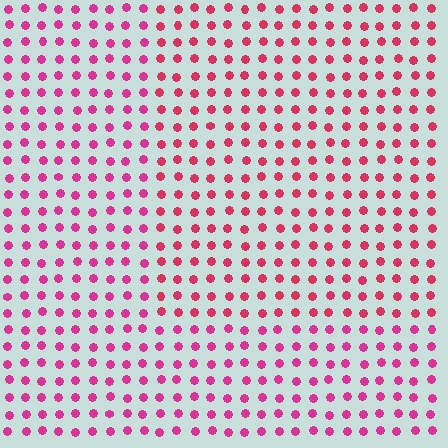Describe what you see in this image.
The image is filled with small magenta elements in a uniform arrangement. A rectangle-shaped region is visible where the elements are tinted to a slightly different hue, forming a subtle color boundary.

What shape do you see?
I see a rectangle.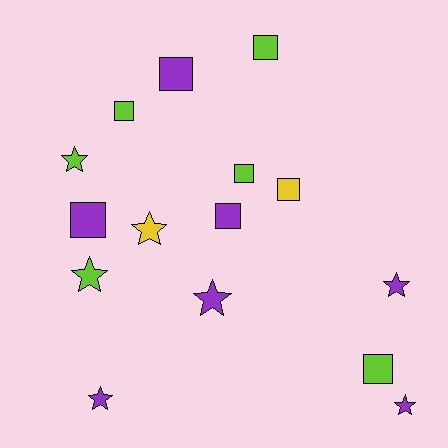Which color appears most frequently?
Purple, with 7 objects.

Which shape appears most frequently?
Square, with 8 objects.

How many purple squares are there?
There are 3 purple squares.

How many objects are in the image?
There are 15 objects.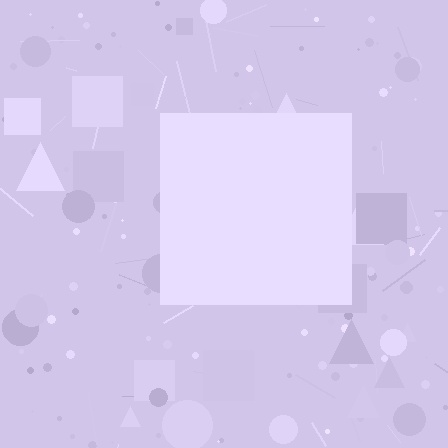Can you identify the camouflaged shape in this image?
The camouflaged shape is a square.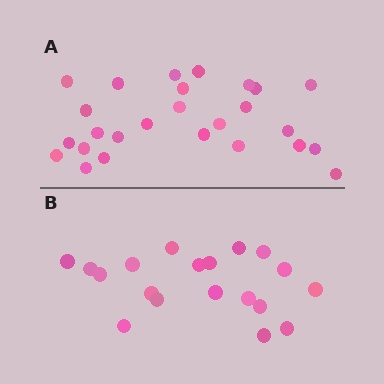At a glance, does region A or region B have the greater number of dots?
Region A (the top region) has more dots.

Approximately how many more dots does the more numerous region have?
Region A has roughly 8 or so more dots than region B.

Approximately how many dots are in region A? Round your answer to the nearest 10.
About 30 dots. (The exact count is 26, which rounds to 30.)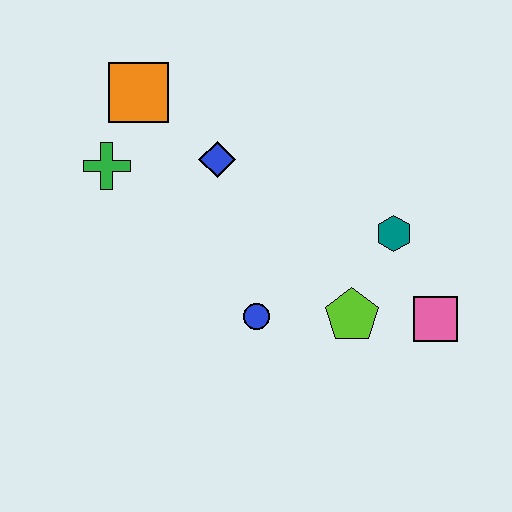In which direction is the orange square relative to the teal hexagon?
The orange square is to the left of the teal hexagon.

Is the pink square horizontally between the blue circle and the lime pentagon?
No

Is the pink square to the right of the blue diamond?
Yes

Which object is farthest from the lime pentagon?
The orange square is farthest from the lime pentagon.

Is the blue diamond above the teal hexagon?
Yes